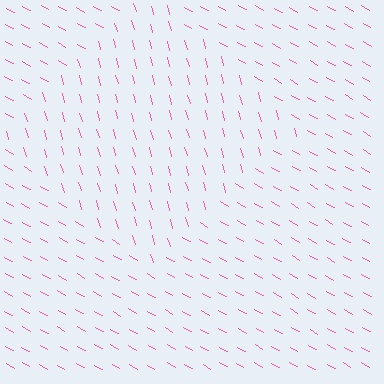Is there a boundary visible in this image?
Yes, there is a texture boundary formed by a change in line orientation.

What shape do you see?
I see a diamond.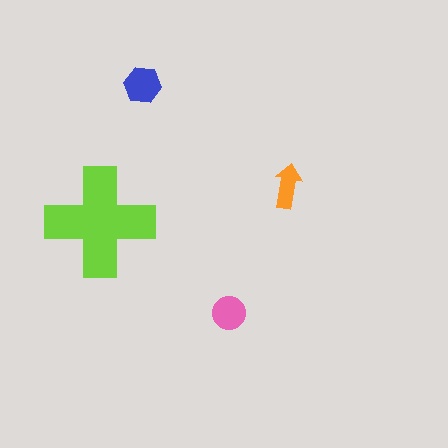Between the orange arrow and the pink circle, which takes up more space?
The pink circle.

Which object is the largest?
The lime cross.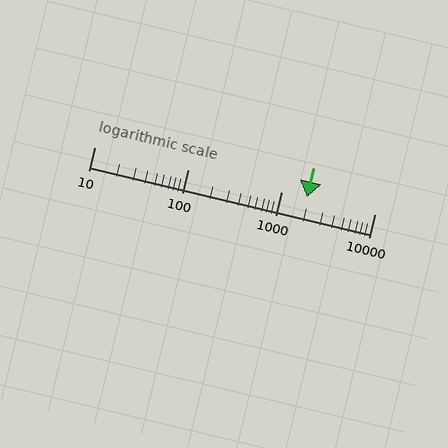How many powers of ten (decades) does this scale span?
The scale spans 3 decades, from 10 to 10000.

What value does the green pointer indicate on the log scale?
The pointer indicates approximately 1900.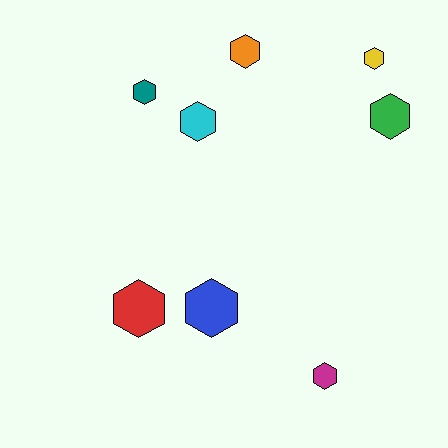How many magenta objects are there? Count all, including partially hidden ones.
There is 1 magenta object.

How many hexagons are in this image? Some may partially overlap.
There are 8 hexagons.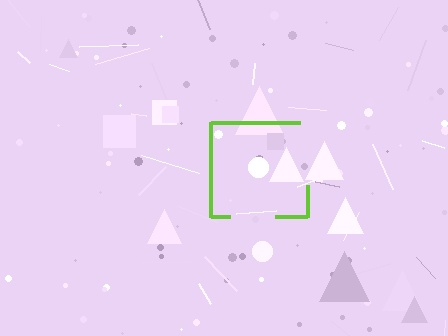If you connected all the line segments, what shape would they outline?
They would outline a square.